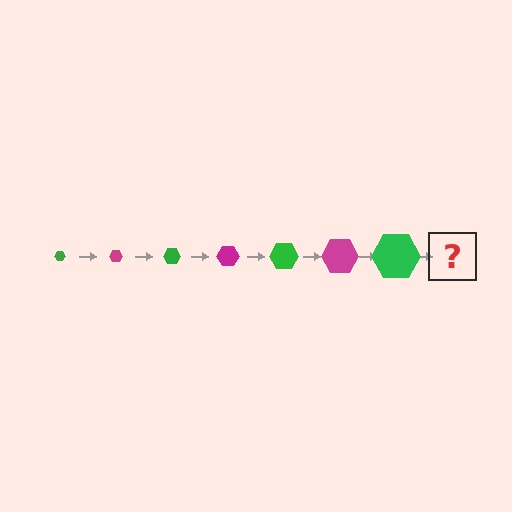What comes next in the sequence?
The next element should be a magenta hexagon, larger than the previous one.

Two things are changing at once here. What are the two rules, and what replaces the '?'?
The two rules are that the hexagon grows larger each step and the color cycles through green and magenta. The '?' should be a magenta hexagon, larger than the previous one.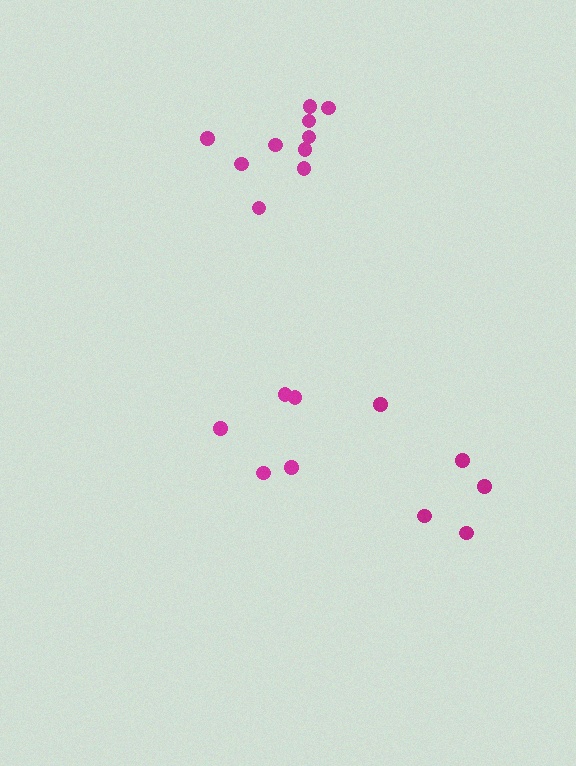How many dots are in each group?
Group 1: 10 dots, Group 2: 5 dots, Group 3: 5 dots (20 total).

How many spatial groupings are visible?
There are 3 spatial groupings.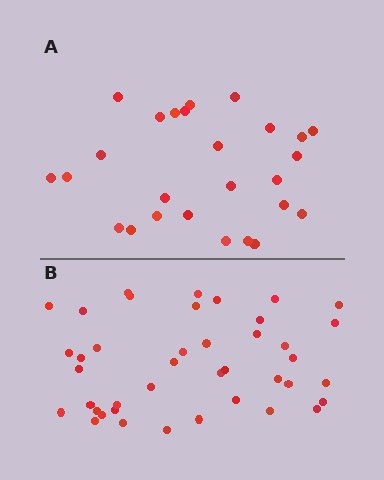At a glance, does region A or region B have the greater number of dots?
Region B (the bottom region) has more dots.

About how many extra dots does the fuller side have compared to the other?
Region B has approximately 15 more dots than region A.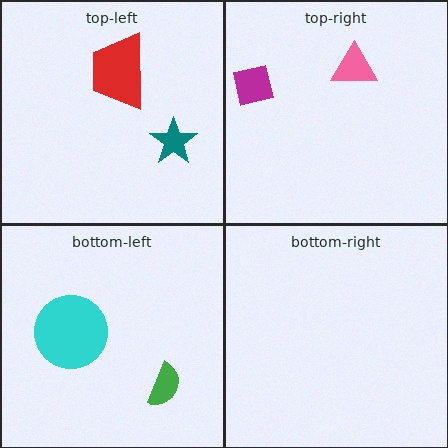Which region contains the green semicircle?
The bottom-left region.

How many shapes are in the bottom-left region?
2.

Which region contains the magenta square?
The top-right region.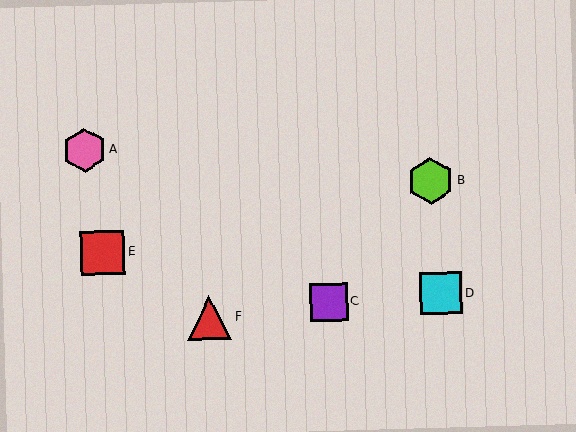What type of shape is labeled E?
Shape E is a red square.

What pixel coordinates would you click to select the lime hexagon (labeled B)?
Click at (430, 181) to select the lime hexagon B.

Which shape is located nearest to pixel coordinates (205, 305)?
The red triangle (labeled F) at (209, 317) is nearest to that location.